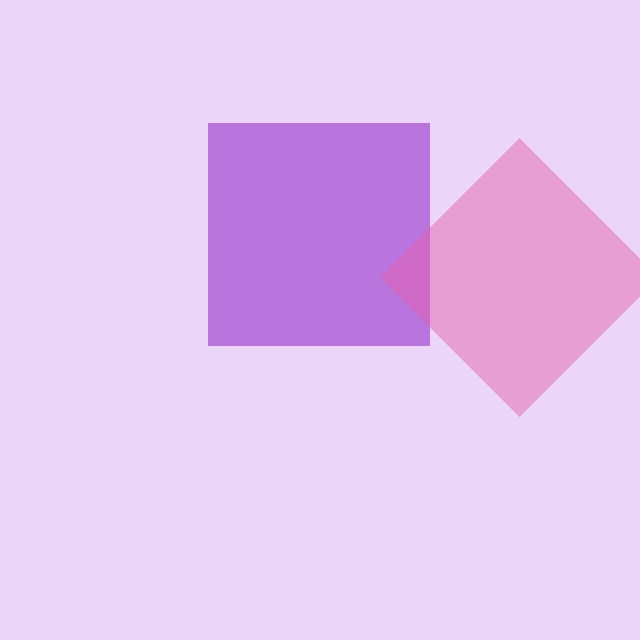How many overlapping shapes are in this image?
There are 2 overlapping shapes in the image.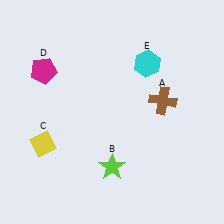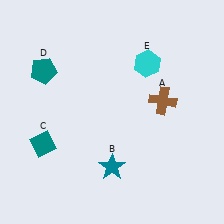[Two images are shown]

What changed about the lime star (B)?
In Image 1, B is lime. In Image 2, it changed to teal.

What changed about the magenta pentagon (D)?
In Image 1, D is magenta. In Image 2, it changed to teal.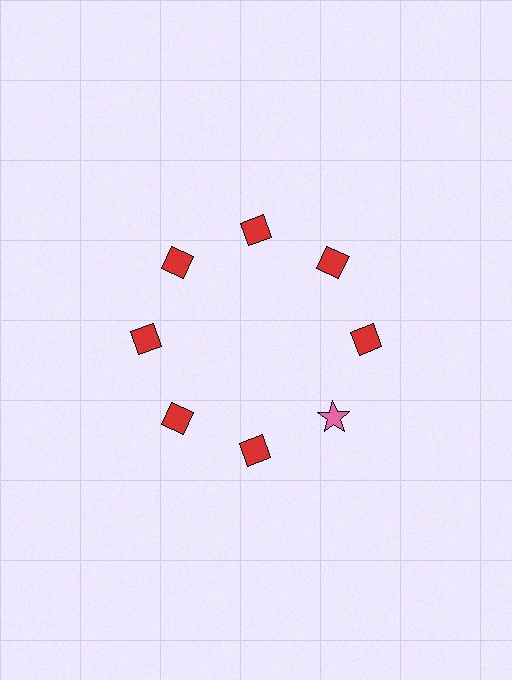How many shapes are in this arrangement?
There are 8 shapes arranged in a ring pattern.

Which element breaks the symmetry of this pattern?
The pink star at roughly the 4 o'clock position breaks the symmetry. All other shapes are red diamonds.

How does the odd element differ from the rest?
It differs in both color (pink instead of red) and shape (star instead of diamond).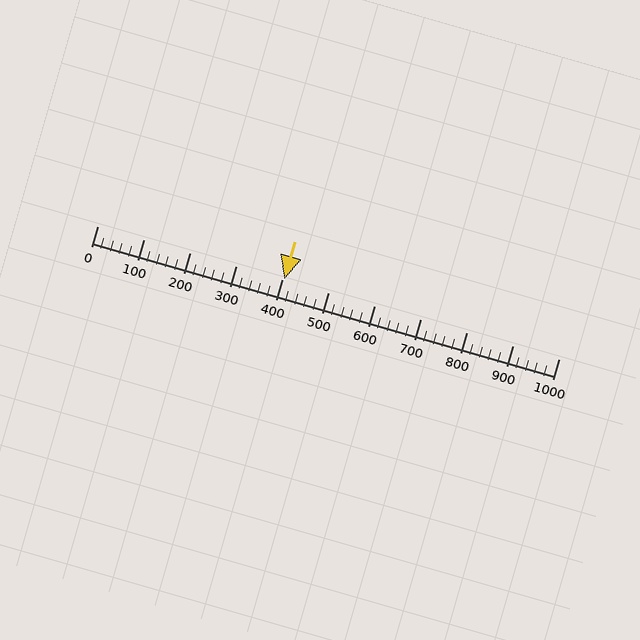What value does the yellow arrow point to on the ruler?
The yellow arrow points to approximately 404.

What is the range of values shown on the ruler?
The ruler shows values from 0 to 1000.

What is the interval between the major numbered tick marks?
The major tick marks are spaced 100 units apart.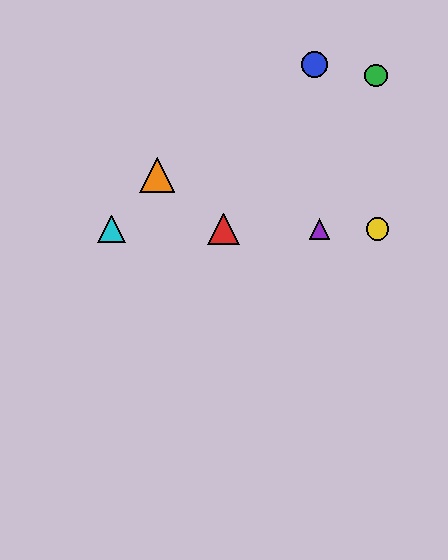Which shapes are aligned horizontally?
The red triangle, the yellow circle, the purple triangle, the cyan triangle are aligned horizontally.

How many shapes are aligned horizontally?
4 shapes (the red triangle, the yellow circle, the purple triangle, the cyan triangle) are aligned horizontally.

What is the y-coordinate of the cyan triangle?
The cyan triangle is at y≈229.